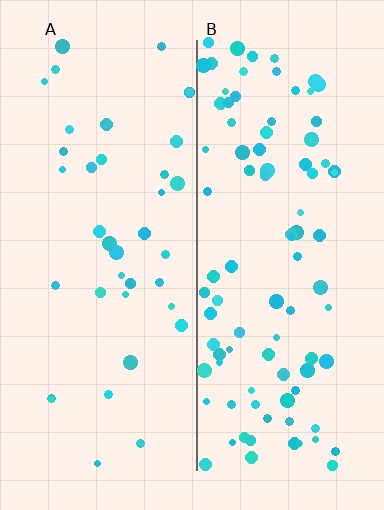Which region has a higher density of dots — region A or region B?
B (the right).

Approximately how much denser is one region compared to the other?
Approximately 2.4× — region B over region A.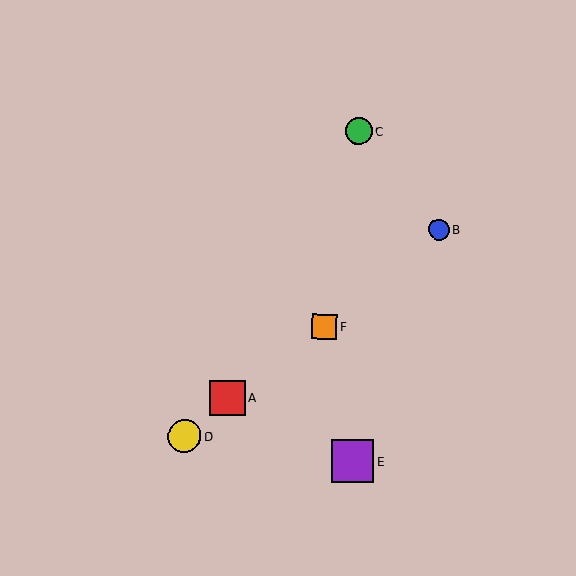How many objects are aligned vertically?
2 objects (C, E) are aligned vertically.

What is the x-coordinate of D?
Object D is at x≈184.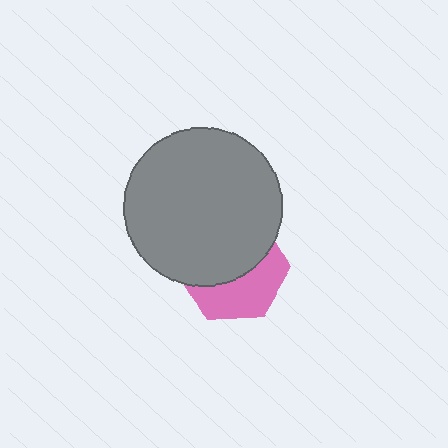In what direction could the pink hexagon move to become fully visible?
The pink hexagon could move down. That would shift it out from behind the gray circle entirely.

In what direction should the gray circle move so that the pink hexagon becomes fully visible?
The gray circle should move up. That is the shortest direction to clear the overlap and leave the pink hexagon fully visible.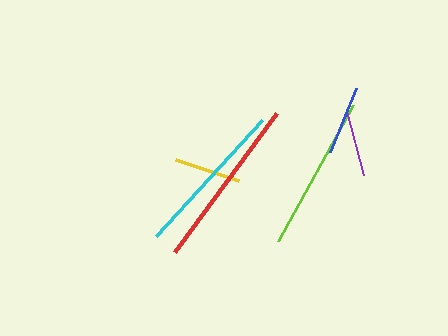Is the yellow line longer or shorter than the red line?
The red line is longer than the yellow line.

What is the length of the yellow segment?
The yellow segment is approximately 66 pixels long.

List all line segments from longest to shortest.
From longest to shortest: red, cyan, lime, blue, yellow, purple.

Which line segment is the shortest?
The purple line is the shortest at approximately 66 pixels.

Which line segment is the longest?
The red line is the longest at approximately 172 pixels.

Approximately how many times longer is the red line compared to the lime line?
The red line is approximately 1.1 times the length of the lime line.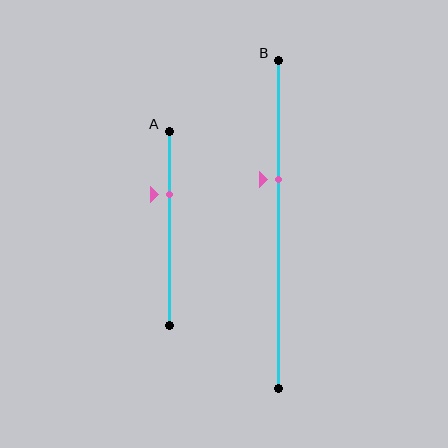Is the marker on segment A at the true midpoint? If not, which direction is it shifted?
No, the marker on segment A is shifted upward by about 18% of the segment length.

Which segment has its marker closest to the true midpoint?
Segment B has its marker closest to the true midpoint.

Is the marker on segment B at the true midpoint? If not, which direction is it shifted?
No, the marker on segment B is shifted upward by about 14% of the segment length.